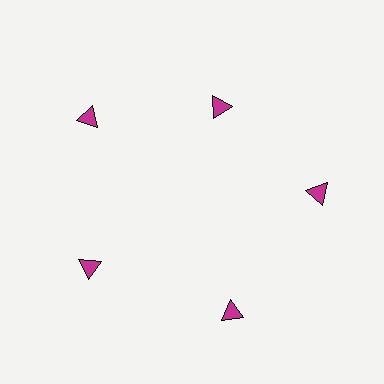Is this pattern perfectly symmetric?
No. The 5 magenta triangles are arranged in a ring, but one element near the 1 o'clock position is pulled inward toward the center, breaking the 5-fold rotational symmetry.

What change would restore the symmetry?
The symmetry would be restored by moving it outward, back onto the ring so that all 5 triangles sit at equal angles and equal distance from the center.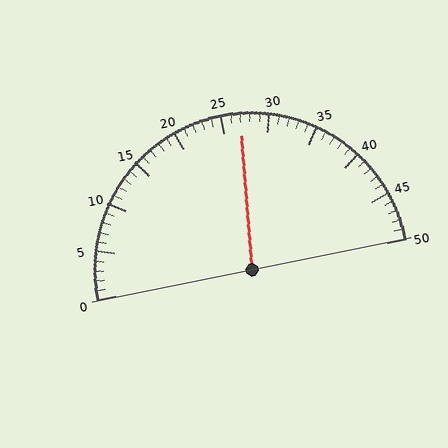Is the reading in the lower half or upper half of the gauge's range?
The reading is in the upper half of the range (0 to 50).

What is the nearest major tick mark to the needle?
The nearest major tick mark is 25.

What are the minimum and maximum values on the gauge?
The gauge ranges from 0 to 50.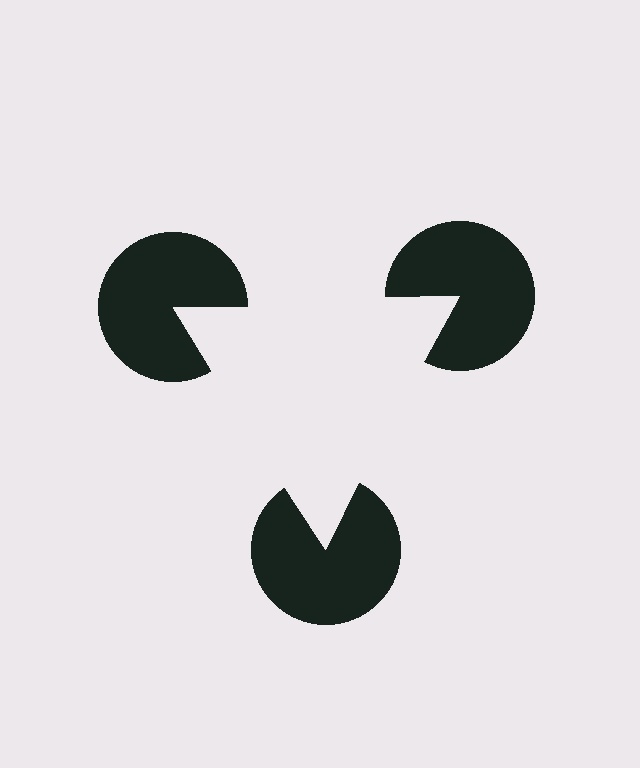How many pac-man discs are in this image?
There are 3 — one at each vertex of the illusory triangle.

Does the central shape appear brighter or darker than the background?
It typically appears slightly brighter than the background, even though no actual brightness change is drawn.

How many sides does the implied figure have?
3 sides.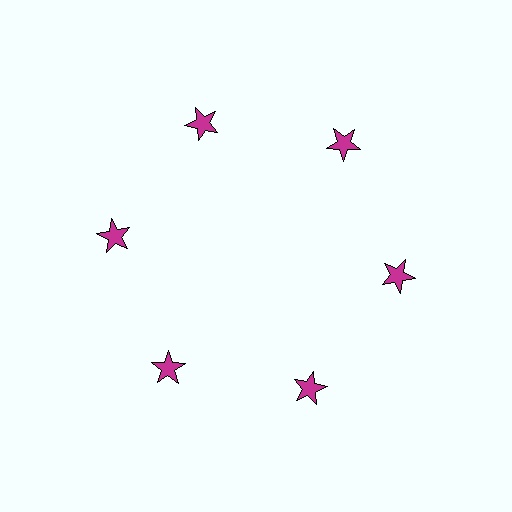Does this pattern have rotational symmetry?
Yes, this pattern has 6-fold rotational symmetry. It looks the same after rotating 60 degrees around the center.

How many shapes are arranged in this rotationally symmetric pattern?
There are 6 shapes, arranged in 6 groups of 1.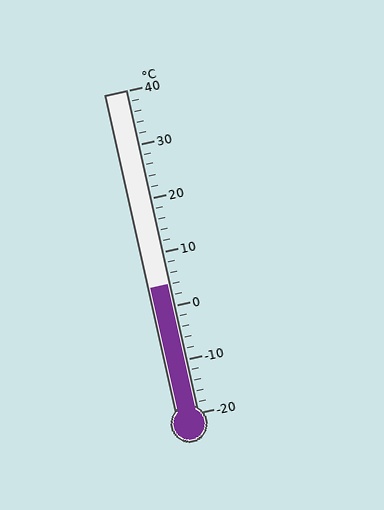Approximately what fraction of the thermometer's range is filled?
The thermometer is filled to approximately 40% of its range.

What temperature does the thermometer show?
The thermometer shows approximately 4°C.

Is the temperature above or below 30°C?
The temperature is below 30°C.